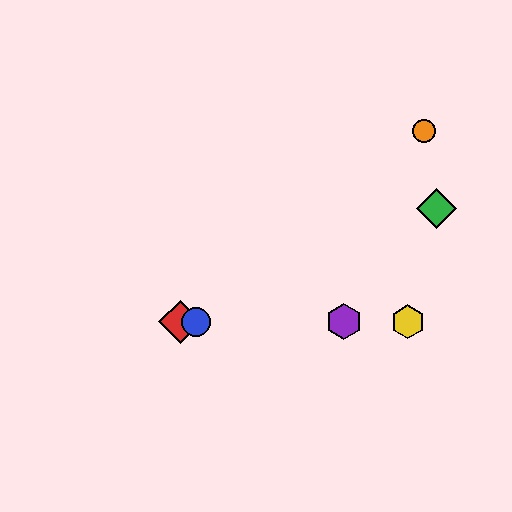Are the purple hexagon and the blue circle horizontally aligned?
Yes, both are at y≈322.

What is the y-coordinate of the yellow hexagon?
The yellow hexagon is at y≈322.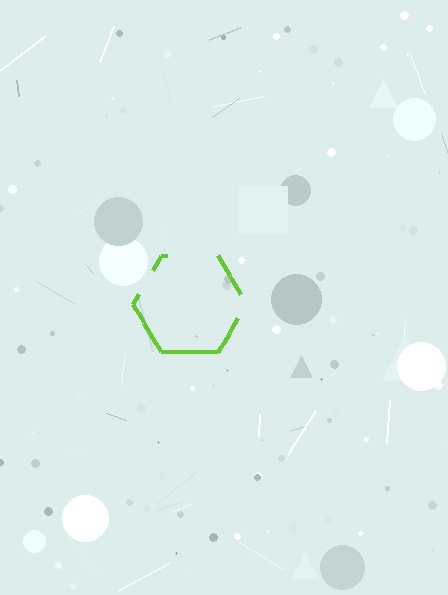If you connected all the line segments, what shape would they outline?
They would outline a hexagon.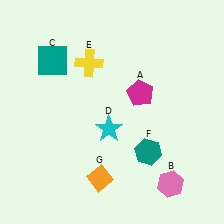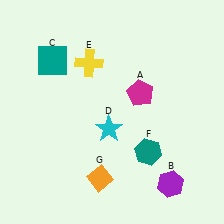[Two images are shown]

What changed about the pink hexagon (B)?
In Image 1, B is pink. In Image 2, it changed to purple.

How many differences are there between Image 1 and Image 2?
There is 1 difference between the two images.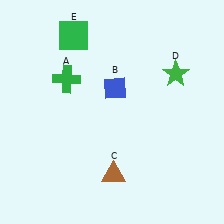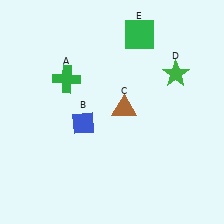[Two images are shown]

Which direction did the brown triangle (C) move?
The brown triangle (C) moved up.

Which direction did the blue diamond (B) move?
The blue diamond (B) moved down.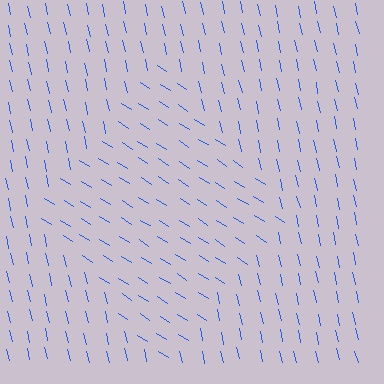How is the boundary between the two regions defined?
The boundary is defined purely by a change in line orientation (approximately 45 degrees difference). All lines are the same color and thickness.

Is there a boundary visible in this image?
Yes, there is a texture boundary formed by a change in line orientation.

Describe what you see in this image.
The image is filled with small blue line segments. A diamond region in the image has lines oriented differently from the surrounding lines, creating a visible texture boundary.